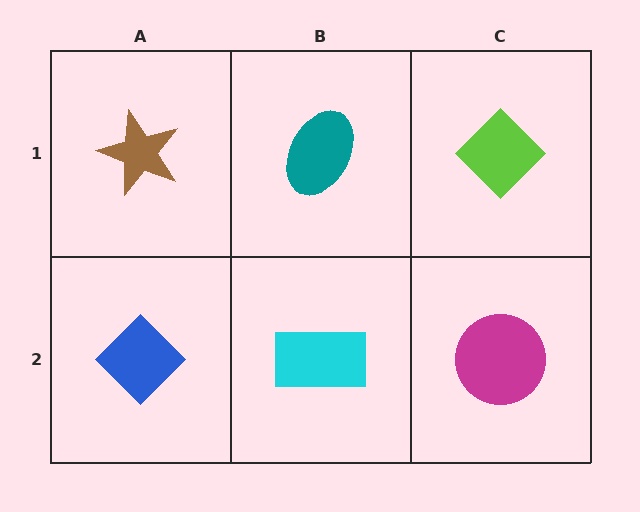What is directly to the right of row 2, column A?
A cyan rectangle.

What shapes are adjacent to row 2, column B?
A teal ellipse (row 1, column B), a blue diamond (row 2, column A), a magenta circle (row 2, column C).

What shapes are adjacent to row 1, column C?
A magenta circle (row 2, column C), a teal ellipse (row 1, column B).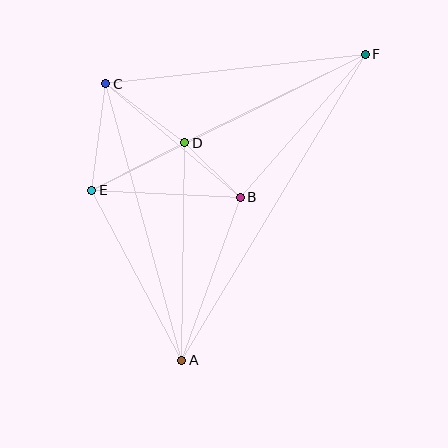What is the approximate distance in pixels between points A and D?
The distance between A and D is approximately 218 pixels.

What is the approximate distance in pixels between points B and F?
The distance between B and F is approximately 190 pixels.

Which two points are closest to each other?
Points B and D are closest to each other.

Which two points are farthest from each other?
Points A and F are farthest from each other.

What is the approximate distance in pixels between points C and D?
The distance between C and D is approximately 99 pixels.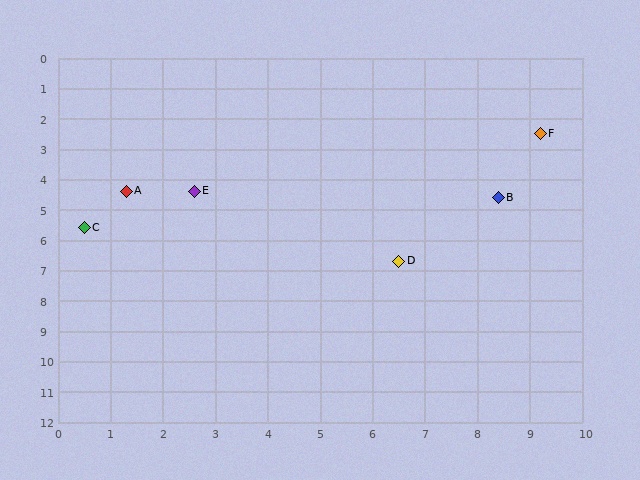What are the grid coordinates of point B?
Point B is at approximately (8.4, 4.6).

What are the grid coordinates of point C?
Point C is at approximately (0.5, 5.6).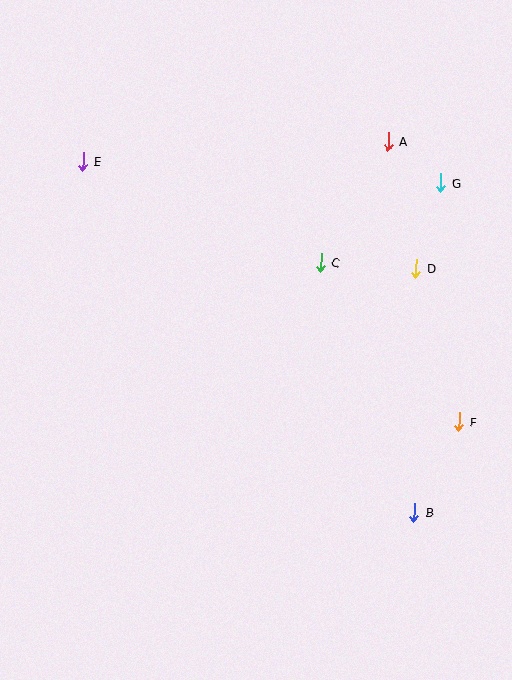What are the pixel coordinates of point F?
Point F is at (459, 421).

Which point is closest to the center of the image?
Point C at (320, 262) is closest to the center.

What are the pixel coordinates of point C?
Point C is at (320, 262).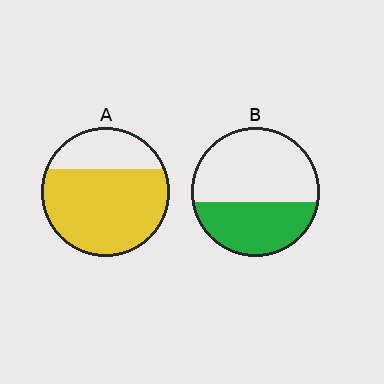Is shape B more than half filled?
No.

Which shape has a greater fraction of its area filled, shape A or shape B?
Shape A.